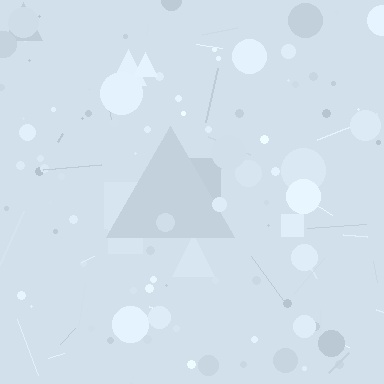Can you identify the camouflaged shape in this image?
The camouflaged shape is a triangle.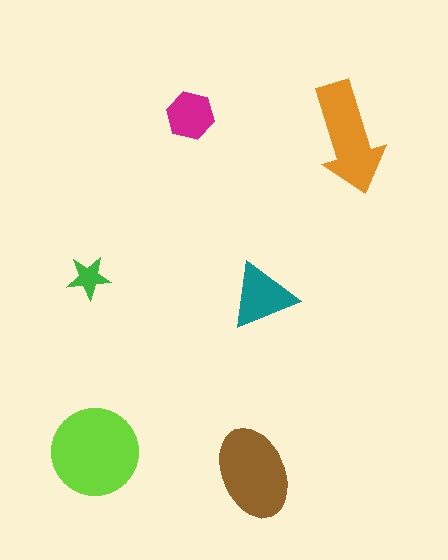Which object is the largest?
The lime circle.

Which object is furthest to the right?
The orange arrow is rightmost.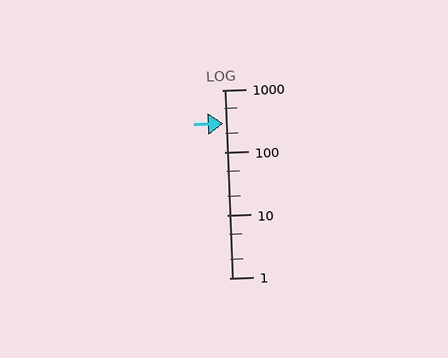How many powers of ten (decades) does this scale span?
The scale spans 3 decades, from 1 to 1000.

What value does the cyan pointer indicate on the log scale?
The pointer indicates approximately 290.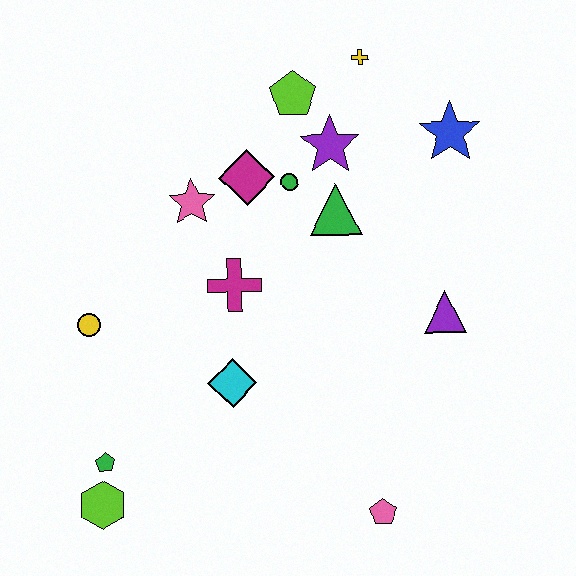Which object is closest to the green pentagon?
The lime hexagon is closest to the green pentagon.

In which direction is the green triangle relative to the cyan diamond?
The green triangle is above the cyan diamond.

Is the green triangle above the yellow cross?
No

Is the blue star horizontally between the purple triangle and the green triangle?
No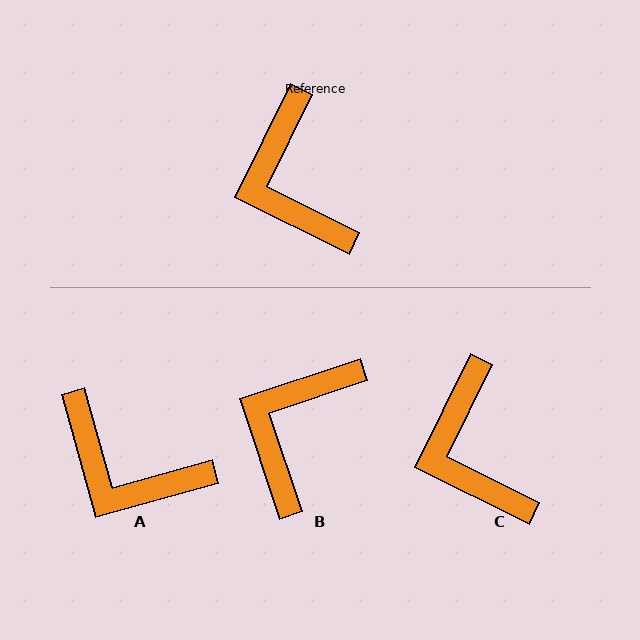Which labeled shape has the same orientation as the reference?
C.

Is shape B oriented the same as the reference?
No, it is off by about 45 degrees.